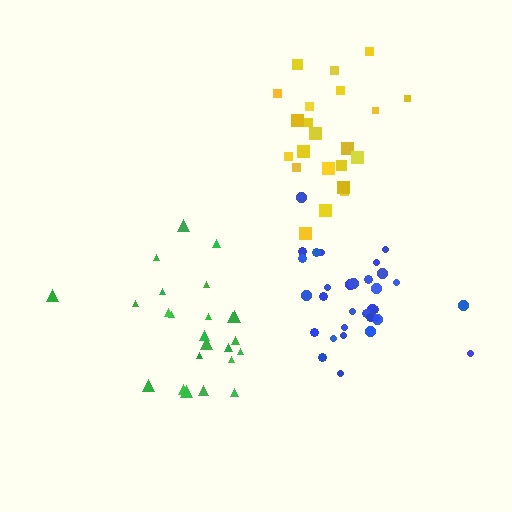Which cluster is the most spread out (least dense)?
Green.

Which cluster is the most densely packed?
Blue.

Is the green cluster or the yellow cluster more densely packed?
Yellow.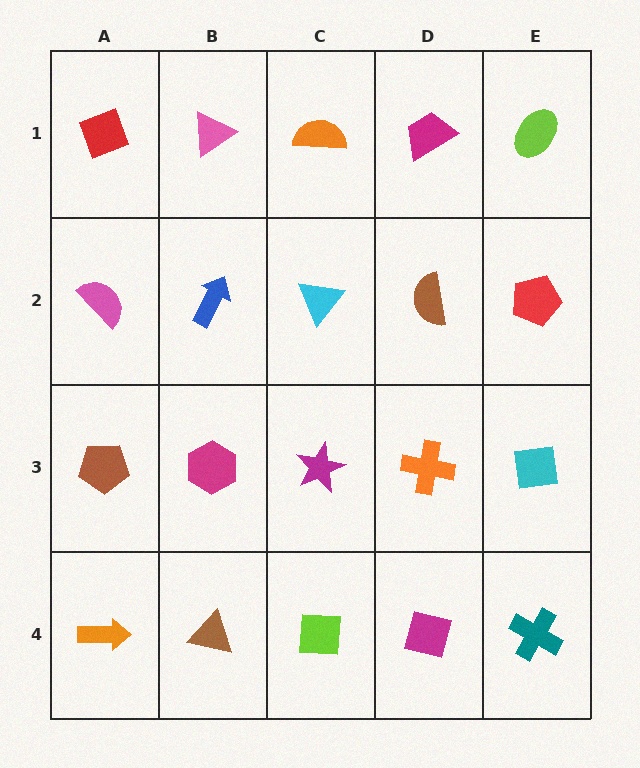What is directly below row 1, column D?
A brown semicircle.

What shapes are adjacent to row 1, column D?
A brown semicircle (row 2, column D), an orange semicircle (row 1, column C), a lime ellipse (row 1, column E).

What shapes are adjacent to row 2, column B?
A pink triangle (row 1, column B), a magenta hexagon (row 3, column B), a pink semicircle (row 2, column A), a cyan triangle (row 2, column C).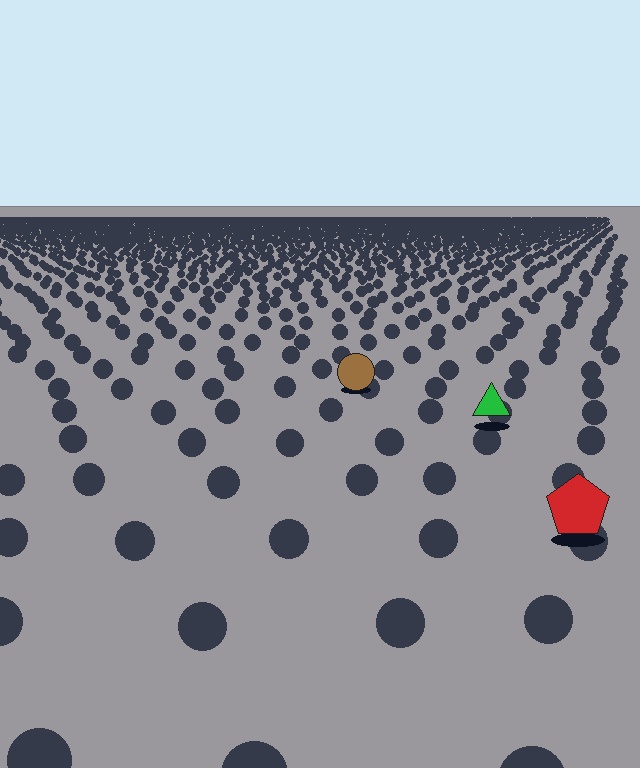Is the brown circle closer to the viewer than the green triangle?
No. The green triangle is closer — you can tell from the texture gradient: the ground texture is coarser near it.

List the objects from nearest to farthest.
From nearest to farthest: the red pentagon, the green triangle, the brown circle.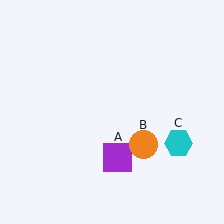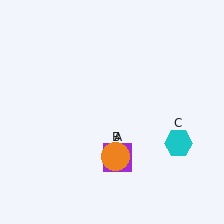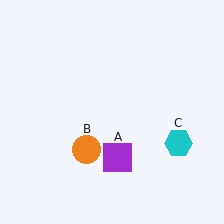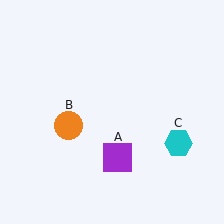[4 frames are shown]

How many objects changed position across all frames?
1 object changed position: orange circle (object B).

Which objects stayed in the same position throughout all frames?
Purple square (object A) and cyan hexagon (object C) remained stationary.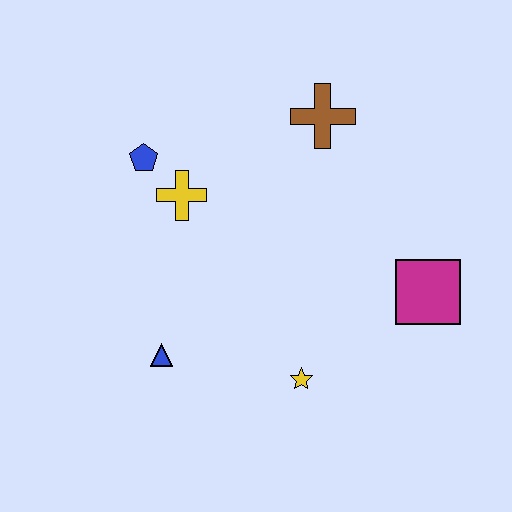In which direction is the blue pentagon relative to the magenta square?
The blue pentagon is to the left of the magenta square.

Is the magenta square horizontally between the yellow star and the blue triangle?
No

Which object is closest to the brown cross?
The yellow cross is closest to the brown cross.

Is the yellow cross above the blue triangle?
Yes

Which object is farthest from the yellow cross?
The magenta square is farthest from the yellow cross.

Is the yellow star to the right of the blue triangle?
Yes